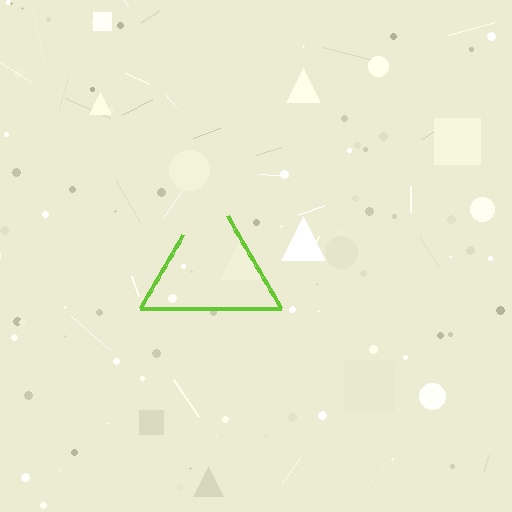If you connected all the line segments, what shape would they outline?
They would outline a triangle.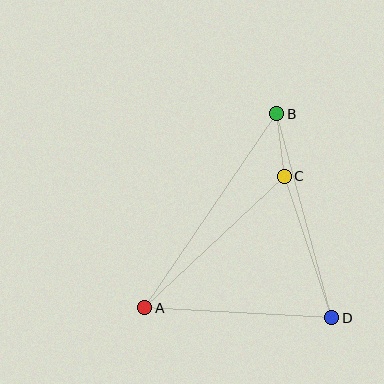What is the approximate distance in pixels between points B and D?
The distance between B and D is approximately 211 pixels.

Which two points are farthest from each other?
Points A and B are farthest from each other.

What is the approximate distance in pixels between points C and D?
The distance between C and D is approximately 149 pixels.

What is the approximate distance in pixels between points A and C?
The distance between A and C is approximately 192 pixels.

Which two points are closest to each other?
Points B and C are closest to each other.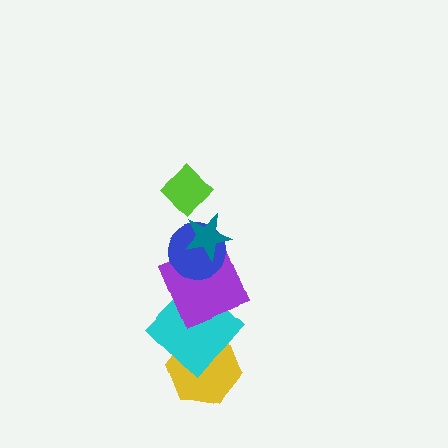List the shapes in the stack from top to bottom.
From top to bottom: the lime diamond, the teal star, the blue circle, the purple square, the cyan diamond, the yellow hexagon.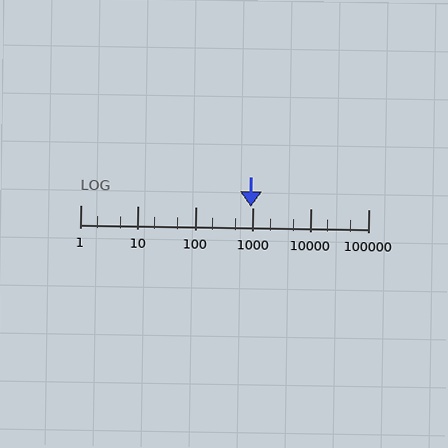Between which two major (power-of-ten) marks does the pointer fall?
The pointer is between 100 and 1000.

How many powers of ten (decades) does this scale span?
The scale spans 5 decades, from 1 to 100000.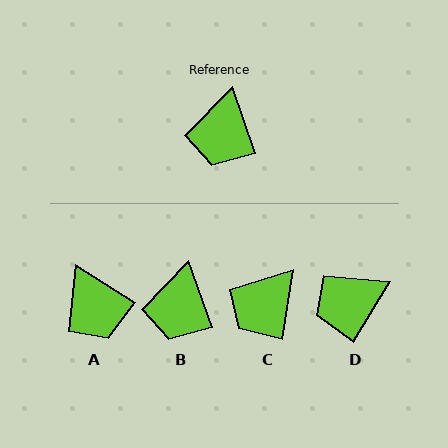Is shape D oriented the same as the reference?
No, it is off by about 51 degrees.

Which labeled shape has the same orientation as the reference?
B.